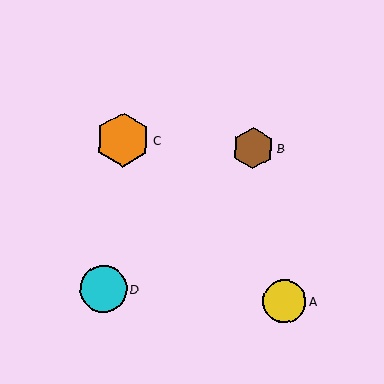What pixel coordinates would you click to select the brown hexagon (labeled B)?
Click at (253, 148) to select the brown hexagon B.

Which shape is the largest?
The orange hexagon (labeled C) is the largest.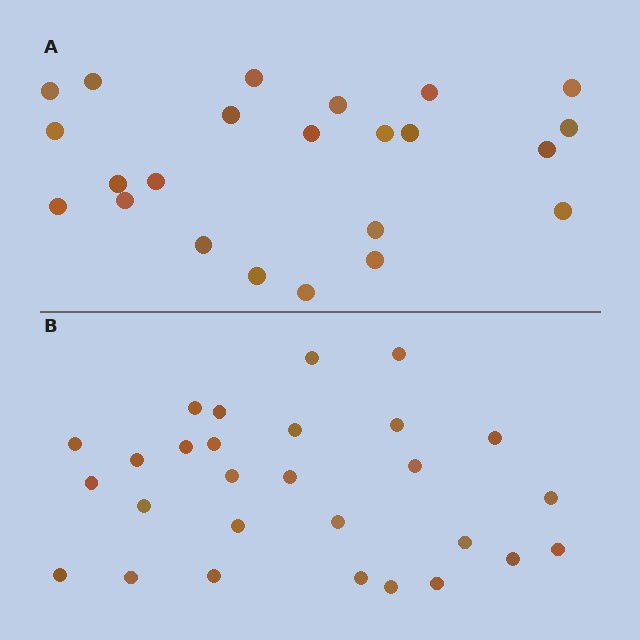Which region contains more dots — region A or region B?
Region B (the bottom region) has more dots.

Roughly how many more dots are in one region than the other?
Region B has about 5 more dots than region A.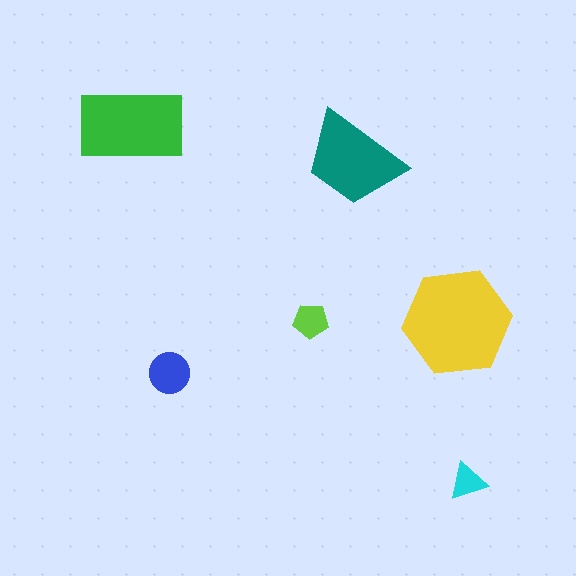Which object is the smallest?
The cyan triangle.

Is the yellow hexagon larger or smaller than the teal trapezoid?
Larger.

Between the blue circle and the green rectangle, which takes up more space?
The green rectangle.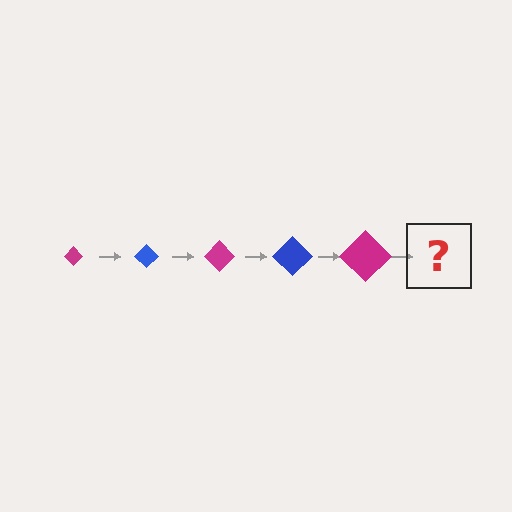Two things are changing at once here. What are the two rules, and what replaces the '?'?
The two rules are that the diamond grows larger each step and the color cycles through magenta and blue. The '?' should be a blue diamond, larger than the previous one.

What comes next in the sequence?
The next element should be a blue diamond, larger than the previous one.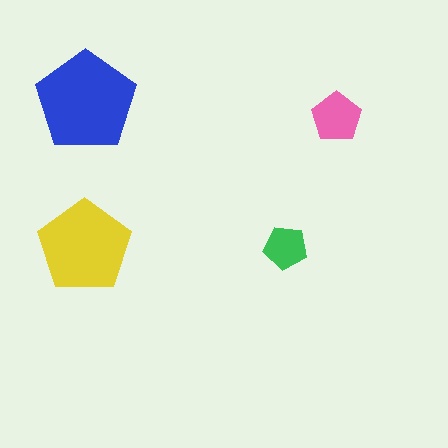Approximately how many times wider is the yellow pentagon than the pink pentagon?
About 2 times wider.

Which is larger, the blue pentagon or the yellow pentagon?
The blue one.